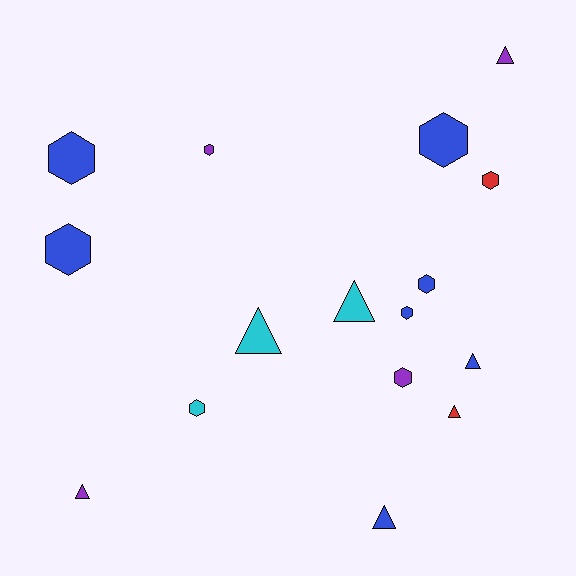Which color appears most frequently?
Blue, with 7 objects.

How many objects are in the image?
There are 16 objects.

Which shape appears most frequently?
Hexagon, with 9 objects.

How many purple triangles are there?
There are 2 purple triangles.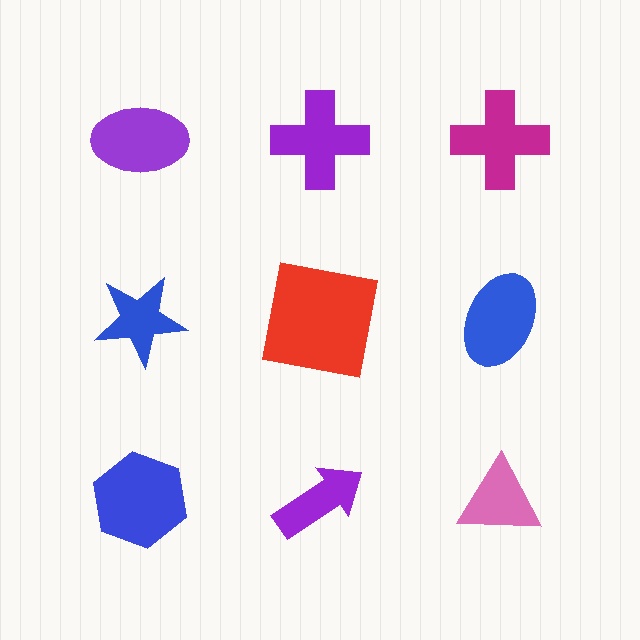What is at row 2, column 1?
A blue star.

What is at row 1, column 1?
A purple ellipse.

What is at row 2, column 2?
A red square.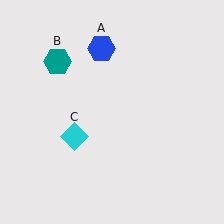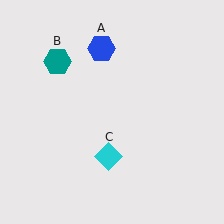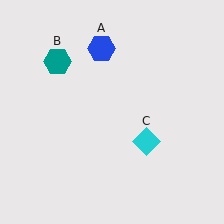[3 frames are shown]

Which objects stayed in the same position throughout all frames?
Blue hexagon (object A) and teal hexagon (object B) remained stationary.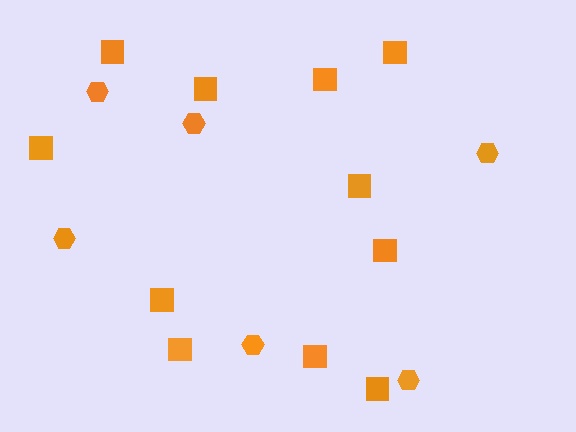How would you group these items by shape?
There are 2 groups: one group of hexagons (6) and one group of squares (11).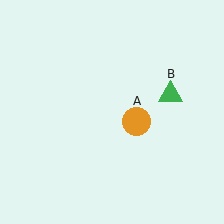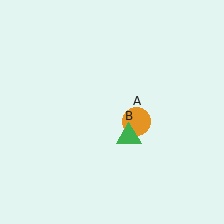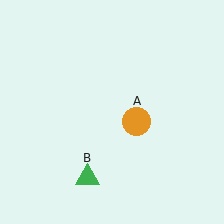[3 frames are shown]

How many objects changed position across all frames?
1 object changed position: green triangle (object B).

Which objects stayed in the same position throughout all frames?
Orange circle (object A) remained stationary.